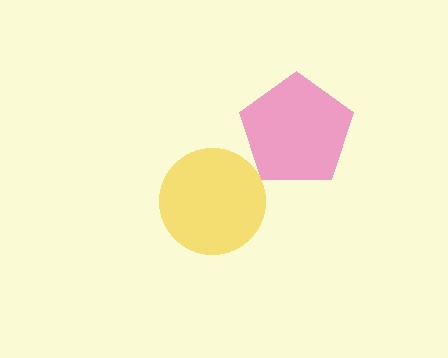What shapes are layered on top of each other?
The layered shapes are: a yellow circle, a pink pentagon.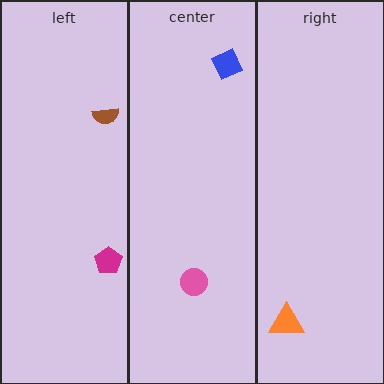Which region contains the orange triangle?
The right region.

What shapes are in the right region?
The orange triangle.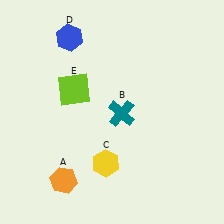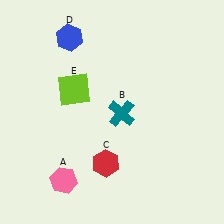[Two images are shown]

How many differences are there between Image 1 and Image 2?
There are 2 differences between the two images.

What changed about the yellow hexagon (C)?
In Image 1, C is yellow. In Image 2, it changed to red.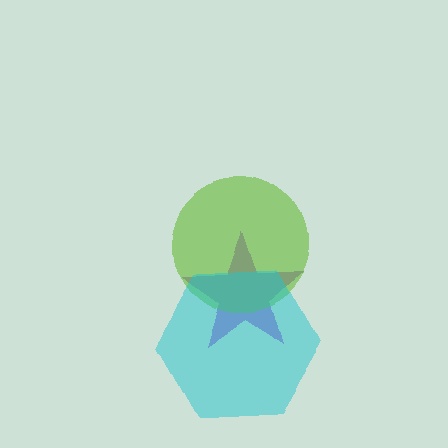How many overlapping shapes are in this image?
There are 3 overlapping shapes in the image.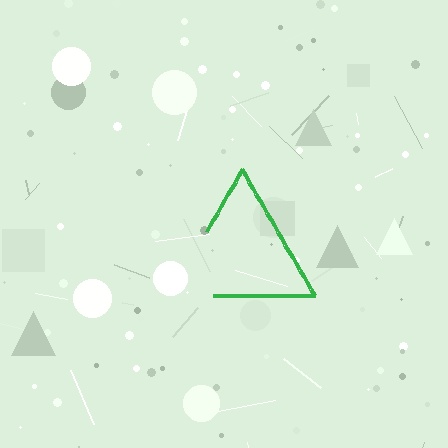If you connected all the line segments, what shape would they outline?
They would outline a triangle.